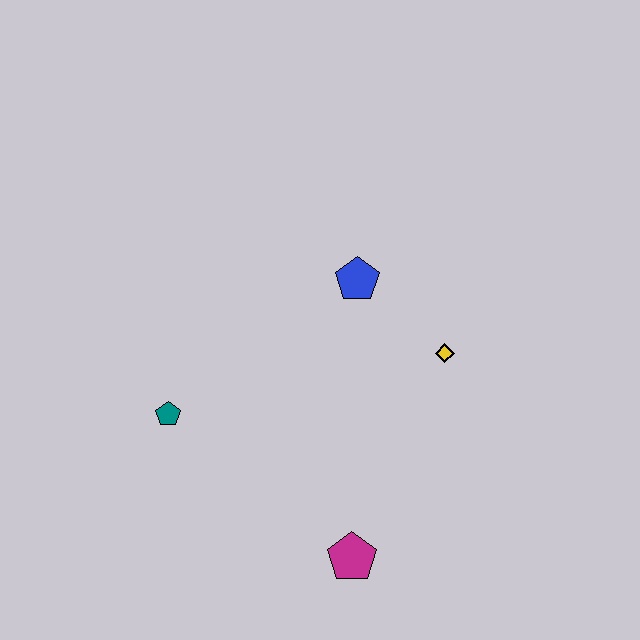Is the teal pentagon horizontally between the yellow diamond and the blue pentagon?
No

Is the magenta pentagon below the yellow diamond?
Yes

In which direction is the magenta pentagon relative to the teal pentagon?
The magenta pentagon is to the right of the teal pentagon.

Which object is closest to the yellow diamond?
The blue pentagon is closest to the yellow diamond.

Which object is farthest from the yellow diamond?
The teal pentagon is farthest from the yellow diamond.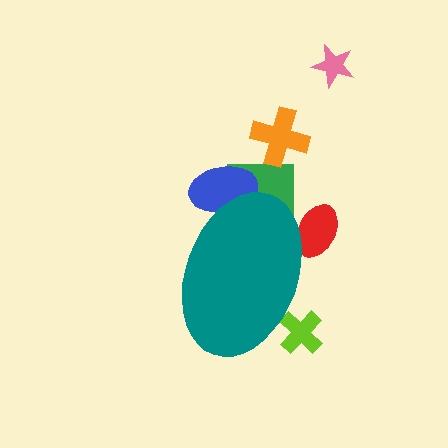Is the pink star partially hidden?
No, the pink star is fully visible.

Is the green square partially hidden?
Yes, the green square is partially hidden behind the teal ellipse.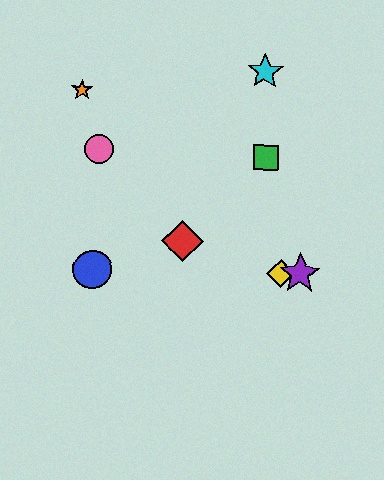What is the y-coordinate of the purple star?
The purple star is at y≈274.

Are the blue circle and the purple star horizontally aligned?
Yes, both are at y≈269.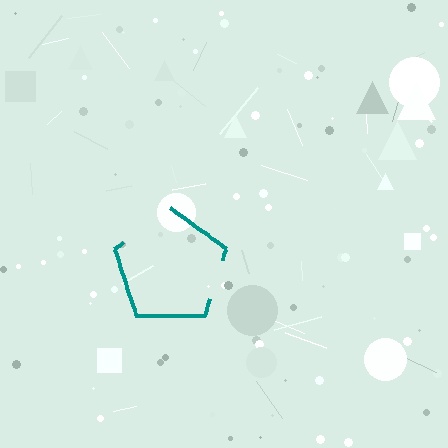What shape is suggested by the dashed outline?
The dashed outline suggests a pentagon.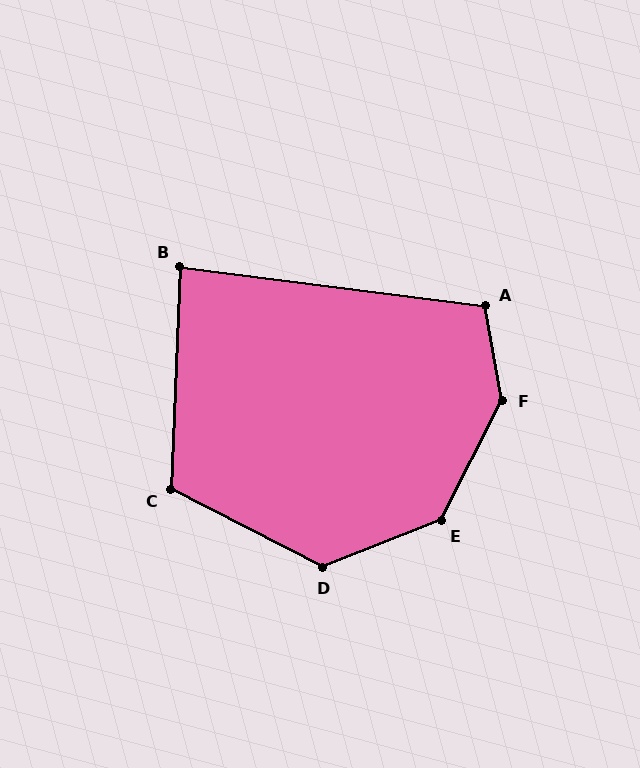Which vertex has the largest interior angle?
F, at approximately 143 degrees.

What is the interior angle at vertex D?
Approximately 132 degrees (obtuse).